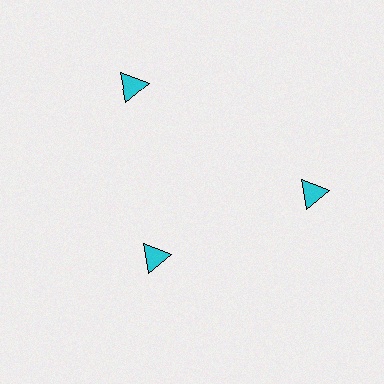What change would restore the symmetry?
The symmetry would be restored by moving it outward, back onto the ring so that all 3 triangles sit at equal angles and equal distance from the center.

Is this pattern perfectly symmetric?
No. The 3 cyan triangles are arranged in a ring, but one element near the 7 o'clock position is pulled inward toward the center, breaking the 3-fold rotational symmetry.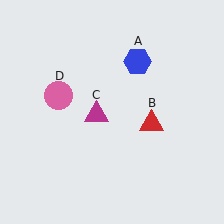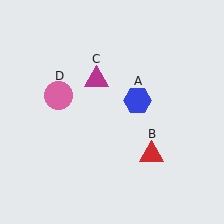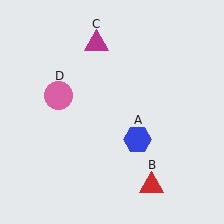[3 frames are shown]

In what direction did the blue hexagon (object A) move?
The blue hexagon (object A) moved down.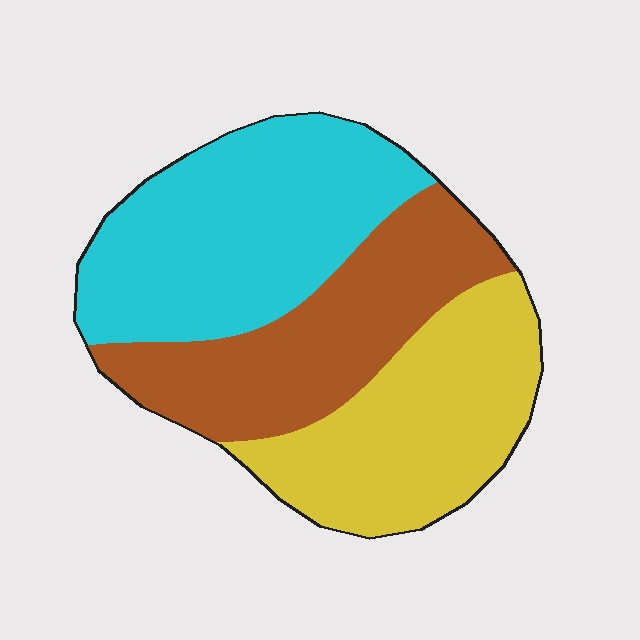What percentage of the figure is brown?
Brown covers roughly 30% of the figure.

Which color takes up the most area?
Cyan, at roughly 40%.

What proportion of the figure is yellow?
Yellow takes up between a sixth and a third of the figure.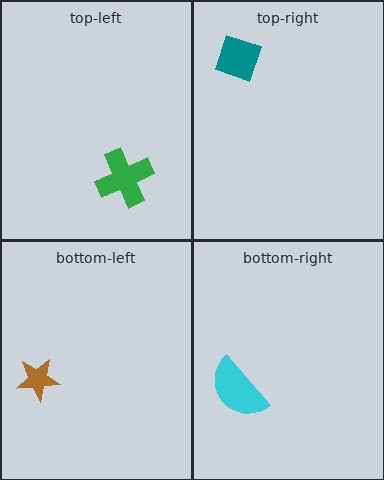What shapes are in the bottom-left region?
The brown star.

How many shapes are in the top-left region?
1.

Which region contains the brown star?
The bottom-left region.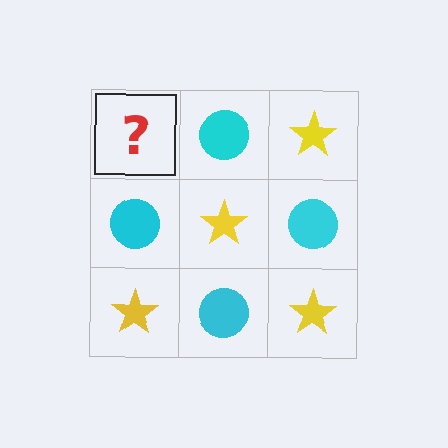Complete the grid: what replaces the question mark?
The question mark should be replaced with a yellow star.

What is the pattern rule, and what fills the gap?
The rule is that it alternates yellow star and cyan circle in a checkerboard pattern. The gap should be filled with a yellow star.